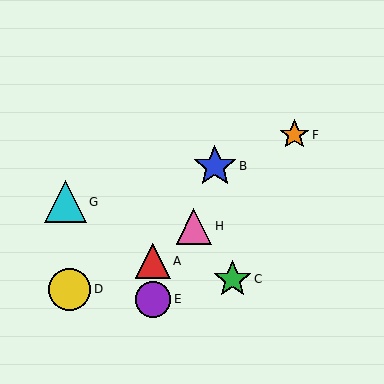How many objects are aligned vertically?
2 objects (A, E) are aligned vertically.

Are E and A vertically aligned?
Yes, both are at x≈153.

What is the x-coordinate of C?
Object C is at x≈232.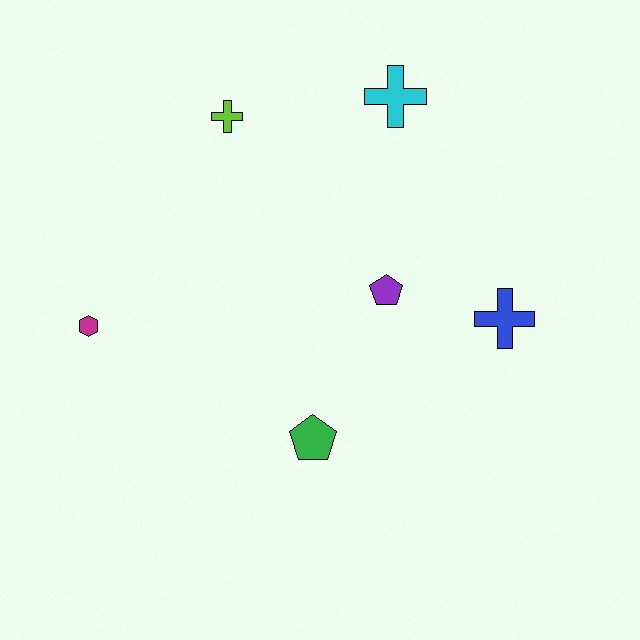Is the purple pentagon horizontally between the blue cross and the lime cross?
Yes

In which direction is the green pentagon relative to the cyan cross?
The green pentagon is below the cyan cross.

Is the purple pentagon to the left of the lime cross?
No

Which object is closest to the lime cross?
The cyan cross is closest to the lime cross.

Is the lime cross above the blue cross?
Yes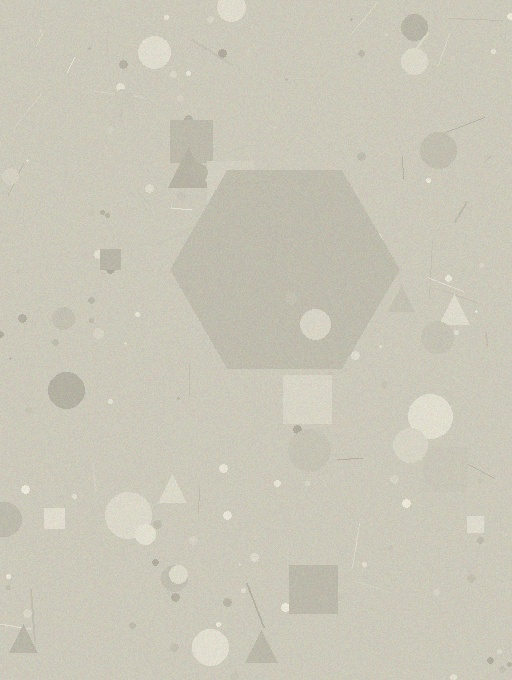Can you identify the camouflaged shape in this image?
The camouflaged shape is a hexagon.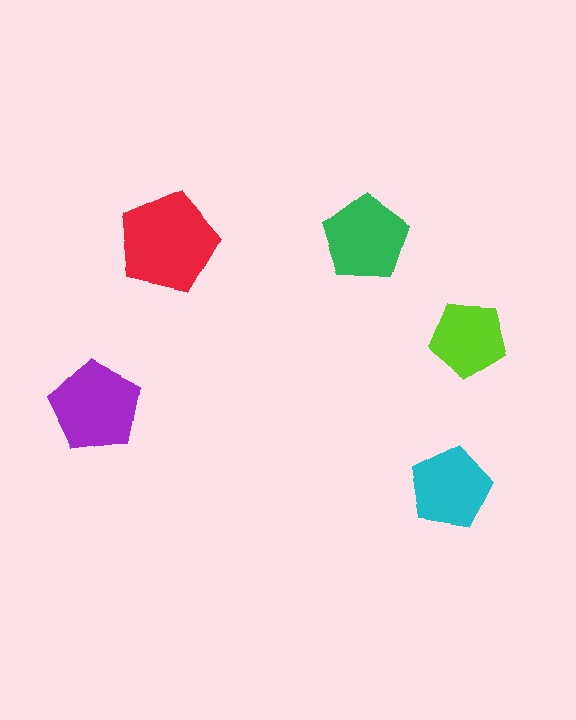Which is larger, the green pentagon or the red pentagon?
The red one.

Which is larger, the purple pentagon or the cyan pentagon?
The purple one.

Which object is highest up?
The green pentagon is topmost.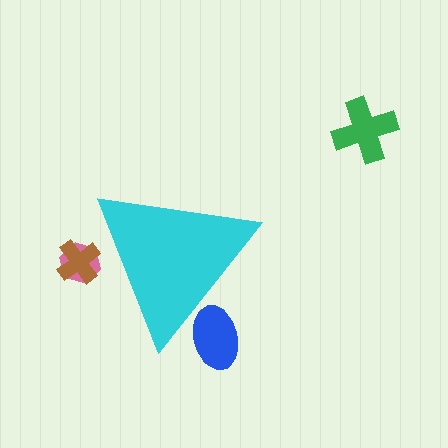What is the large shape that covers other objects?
A cyan triangle.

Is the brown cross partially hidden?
Yes, the brown cross is partially hidden behind the cyan triangle.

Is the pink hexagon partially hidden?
Yes, the pink hexagon is partially hidden behind the cyan triangle.